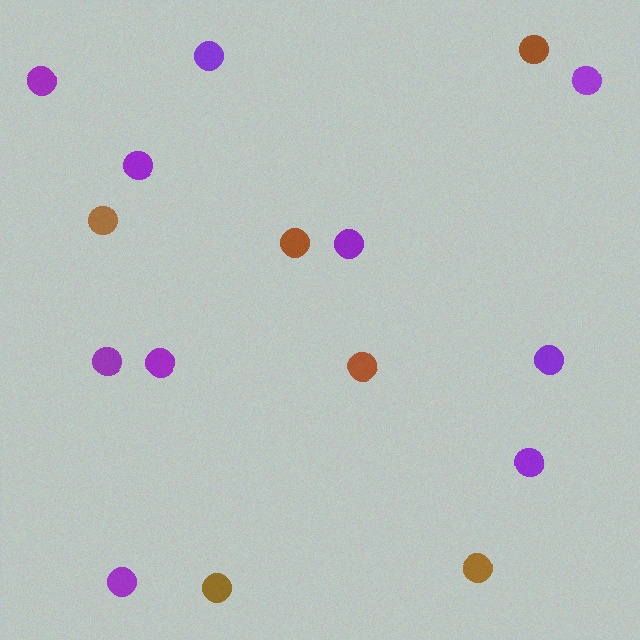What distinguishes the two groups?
There are 2 groups: one group of purple circles (10) and one group of brown circles (6).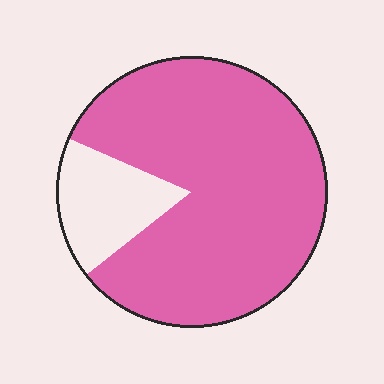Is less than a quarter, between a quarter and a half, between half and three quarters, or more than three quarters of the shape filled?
More than three quarters.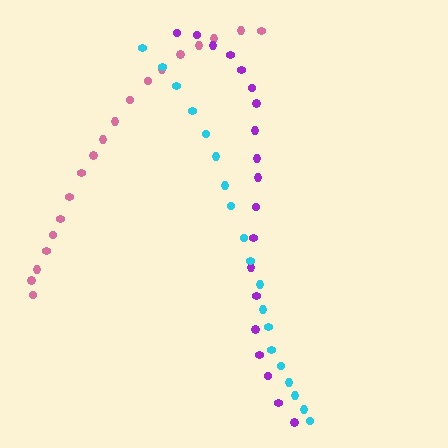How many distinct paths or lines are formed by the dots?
There are 3 distinct paths.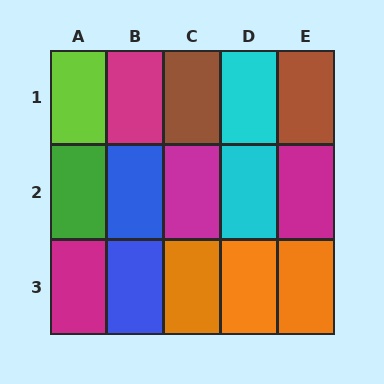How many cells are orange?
3 cells are orange.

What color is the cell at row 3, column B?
Blue.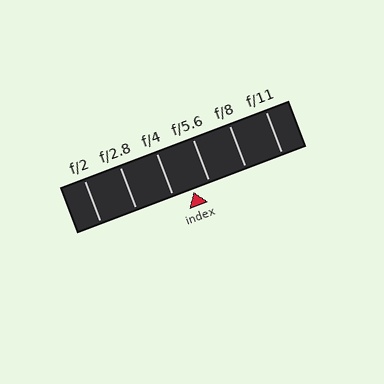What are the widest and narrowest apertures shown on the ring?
The widest aperture shown is f/2 and the narrowest is f/11.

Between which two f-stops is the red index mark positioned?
The index mark is between f/4 and f/5.6.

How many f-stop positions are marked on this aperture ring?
There are 6 f-stop positions marked.